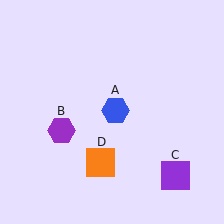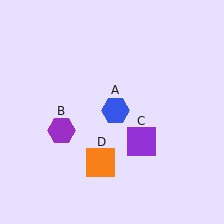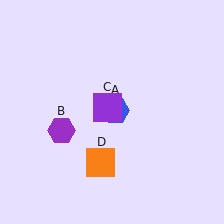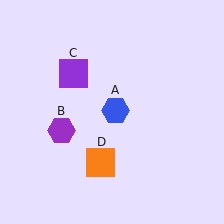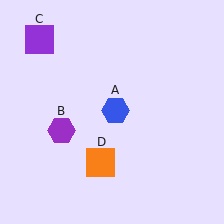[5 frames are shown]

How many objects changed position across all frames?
1 object changed position: purple square (object C).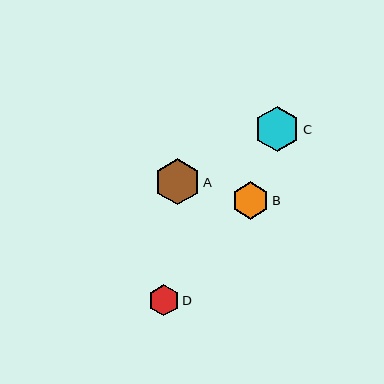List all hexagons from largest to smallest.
From largest to smallest: A, C, B, D.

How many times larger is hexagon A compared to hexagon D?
Hexagon A is approximately 1.5 times the size of hexagon D.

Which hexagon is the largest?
Hexagon A is the largest with a size of approximately 46 pixels.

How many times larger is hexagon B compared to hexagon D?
Hexagon B is approximately 1.2 times the size of hexagon D.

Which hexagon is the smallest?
Hexagon D is the smallest with a size of approximately 31 pixels.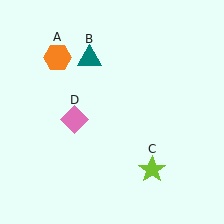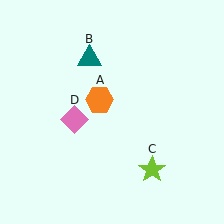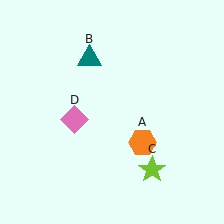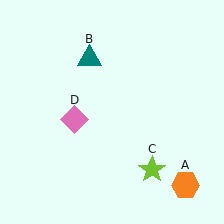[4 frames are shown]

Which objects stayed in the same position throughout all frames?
Teal triangle (object B) and lime star (object C) and pink diamond (object D) remained stationary.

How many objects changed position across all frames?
1 object changed position: orange hexagon (object A).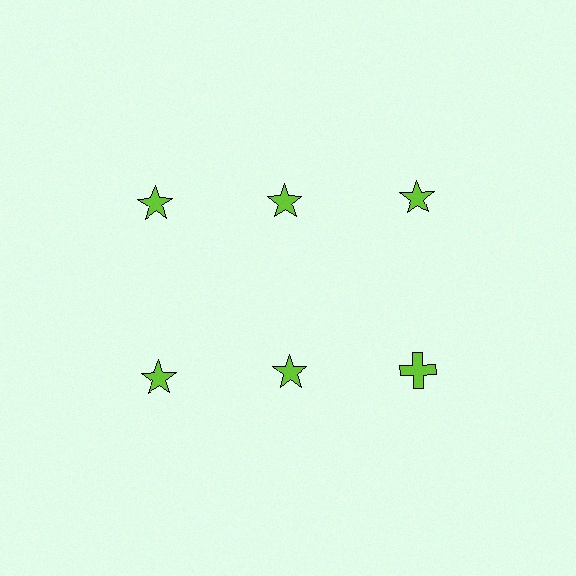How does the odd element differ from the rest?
It has a different shape: cross instead of star.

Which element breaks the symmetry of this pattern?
The lime cross in the second row, center column breaks the symmetry. All other shapes are lime stars.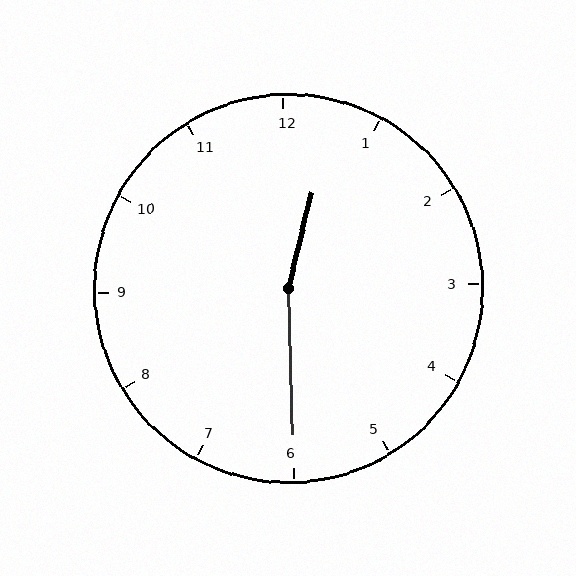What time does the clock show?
12:30.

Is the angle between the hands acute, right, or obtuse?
It is obtuse.